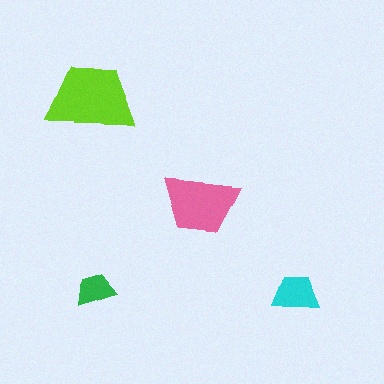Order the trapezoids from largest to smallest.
the lime one, the pink one, the cyan one, the green one.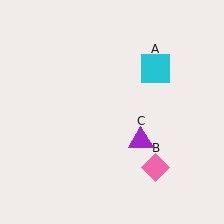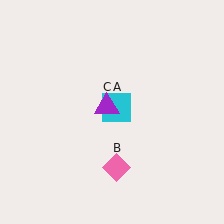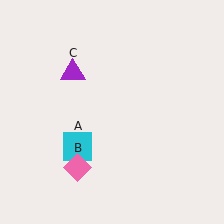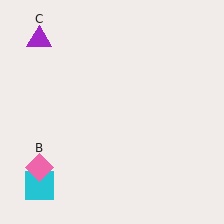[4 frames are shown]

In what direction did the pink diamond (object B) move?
The pink diamond (object B) moved left.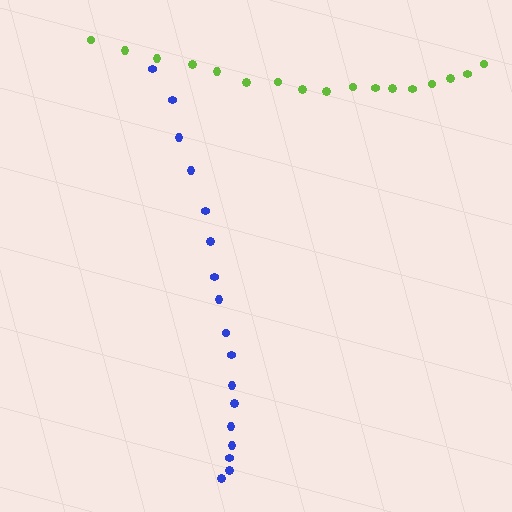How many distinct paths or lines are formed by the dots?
There are 2 distinct paths.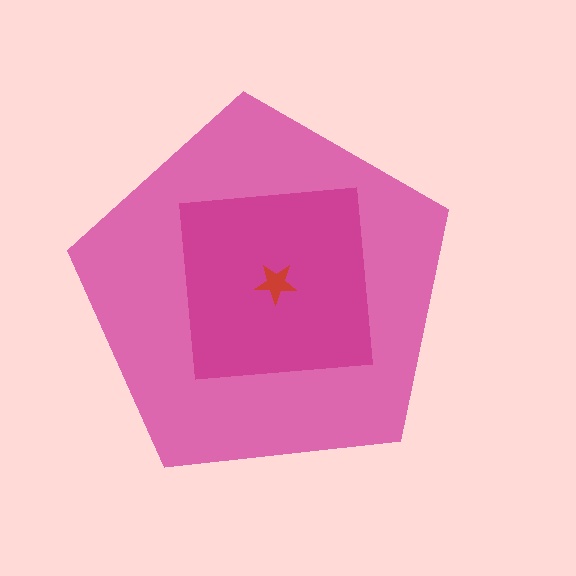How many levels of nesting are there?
3.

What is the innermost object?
The red star.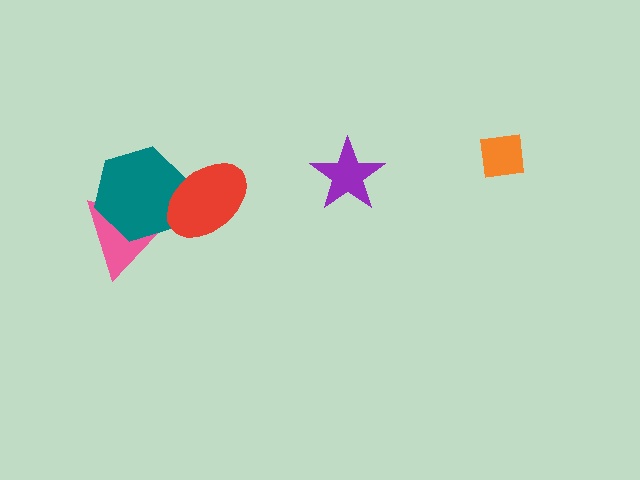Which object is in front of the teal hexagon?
The red ellipse is in front of the teal hexagon.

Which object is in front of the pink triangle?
The teal hexagon is in front of the pink triangle.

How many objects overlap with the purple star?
0 objects overlap with the purple star.